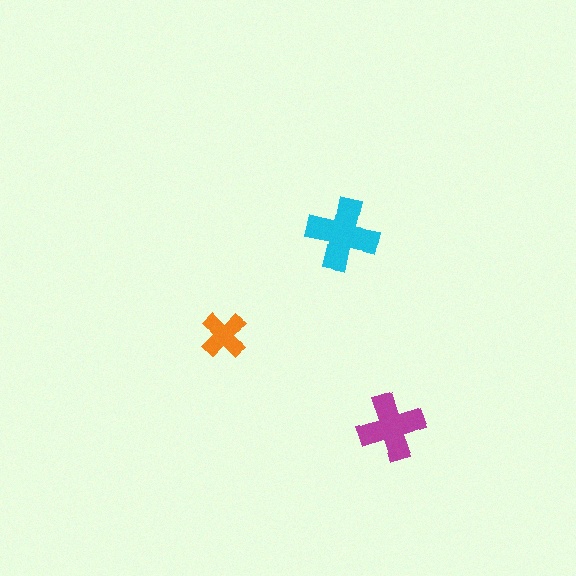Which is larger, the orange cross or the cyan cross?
The cyan one.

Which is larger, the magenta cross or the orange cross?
The magenta one.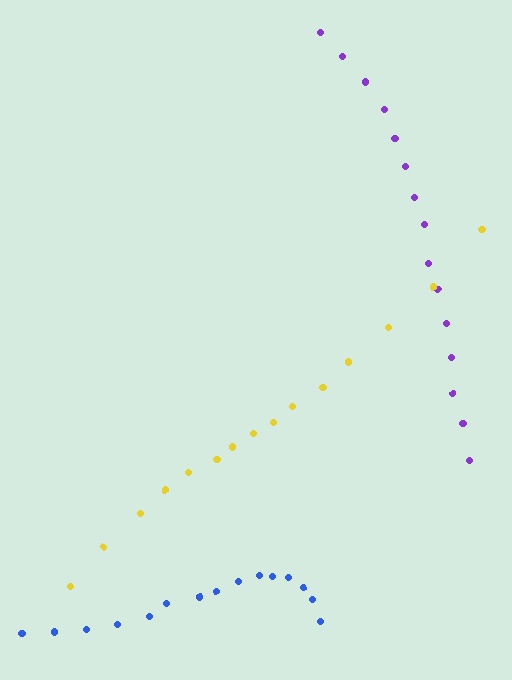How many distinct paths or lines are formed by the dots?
There are 3 distinct paths.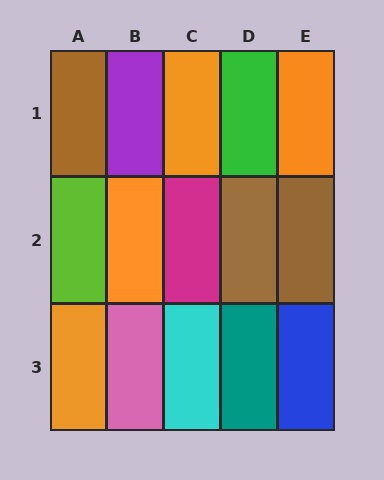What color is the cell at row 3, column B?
Pink.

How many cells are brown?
3 cells are brown.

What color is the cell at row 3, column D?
Teal.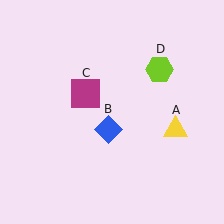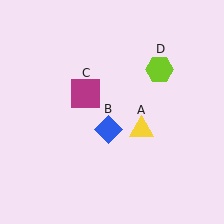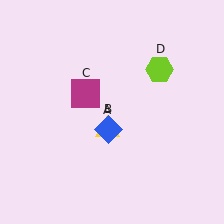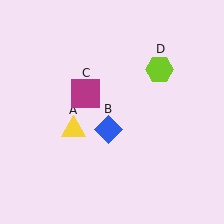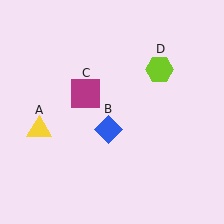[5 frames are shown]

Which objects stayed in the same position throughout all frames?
Blue diamond (object B) and magenta square (object C) and lime hexagon (object D) remained stationary.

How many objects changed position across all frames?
1 object changed position: yellow triangle (object A).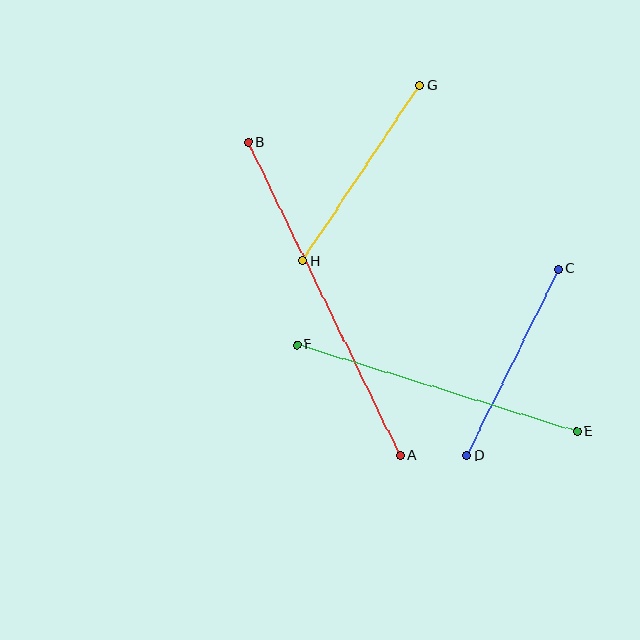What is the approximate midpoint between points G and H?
The midpoint is at approximately (361, 173) pixels.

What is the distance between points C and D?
The distance is approximately 208 pixels.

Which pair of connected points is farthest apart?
Points A and B are farthest apart.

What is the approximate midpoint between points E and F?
The midpoint is at approximately (437, 388) pixels.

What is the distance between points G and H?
The distance is approximately 211 pixels.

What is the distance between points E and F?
The distance is approximately 293 pixels.